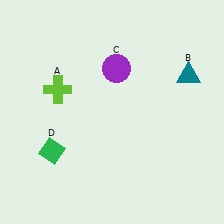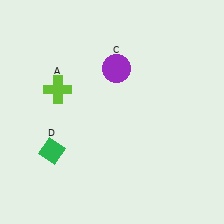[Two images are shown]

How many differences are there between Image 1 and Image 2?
There is 1 difference between the two images.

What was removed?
The teal triangle (B) was removed in Image 2.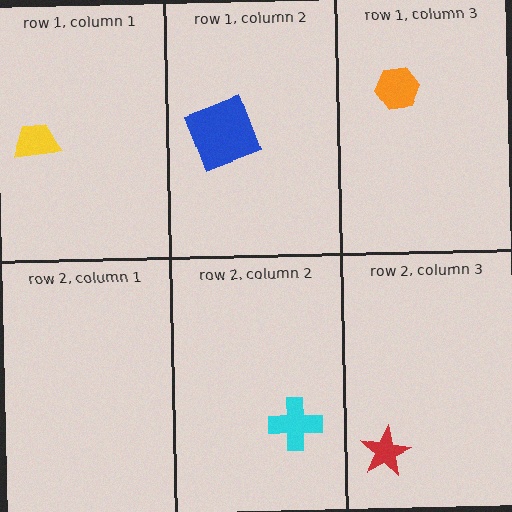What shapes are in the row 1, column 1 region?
The yellow trapezoid.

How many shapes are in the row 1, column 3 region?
1.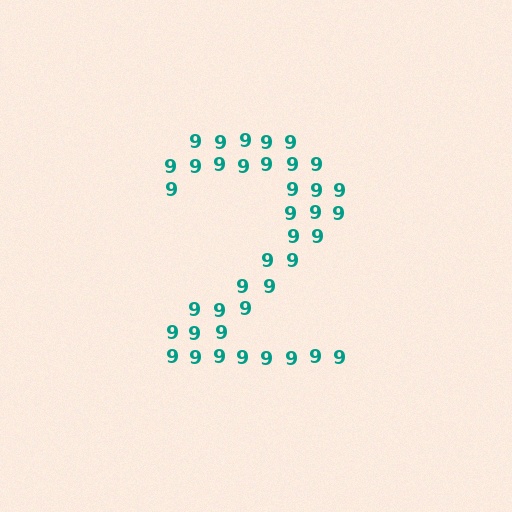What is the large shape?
The large shape is the digit 2.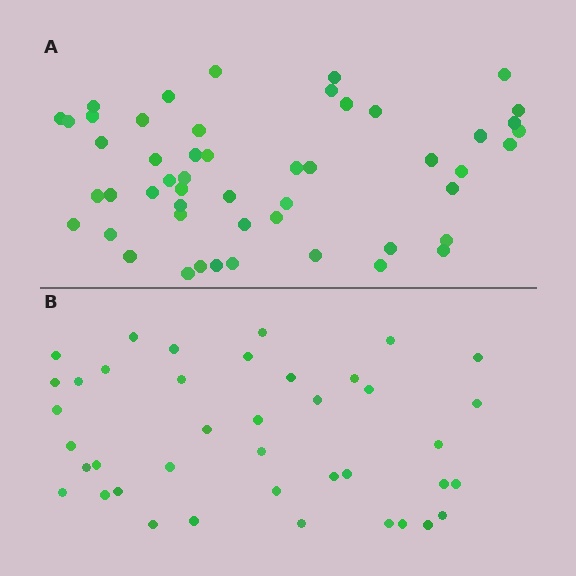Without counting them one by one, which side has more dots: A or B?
Region A (the top region) has more dots.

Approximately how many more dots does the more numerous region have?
Region A has roughly 12 or so more dots than region B.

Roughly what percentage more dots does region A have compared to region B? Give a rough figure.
About 30% more.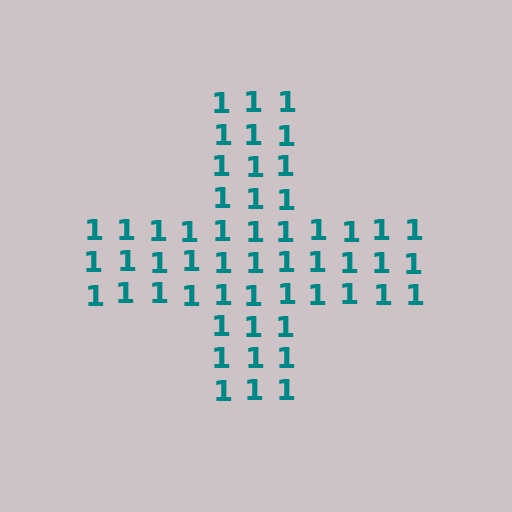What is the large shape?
The large shape is a cross.